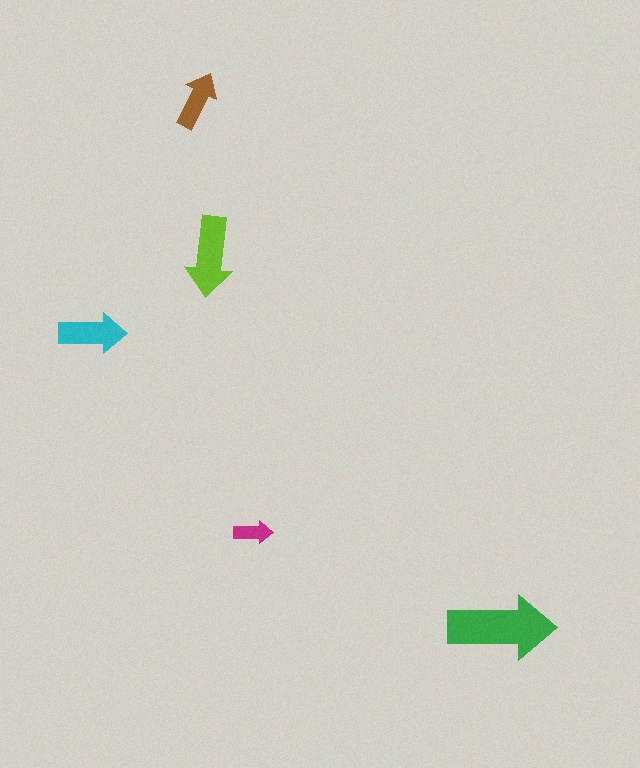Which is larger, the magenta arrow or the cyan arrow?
The cyan one.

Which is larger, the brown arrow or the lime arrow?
The lime one.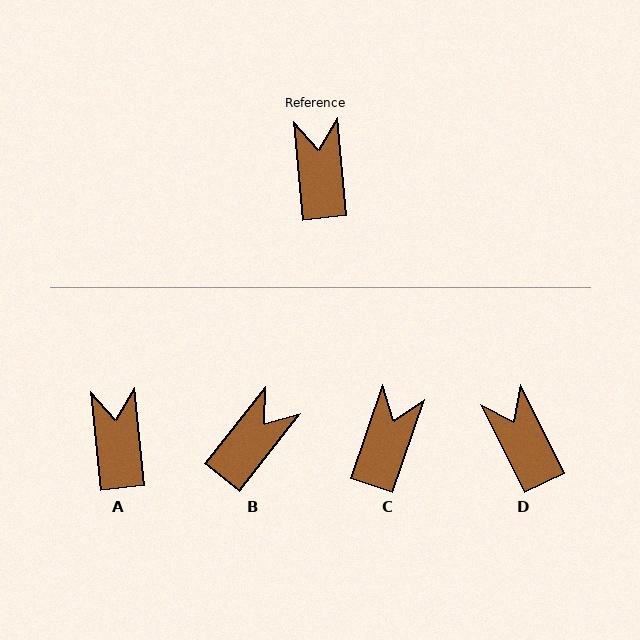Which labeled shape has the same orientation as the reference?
A.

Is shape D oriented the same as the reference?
No, it is off by about 21 degrees.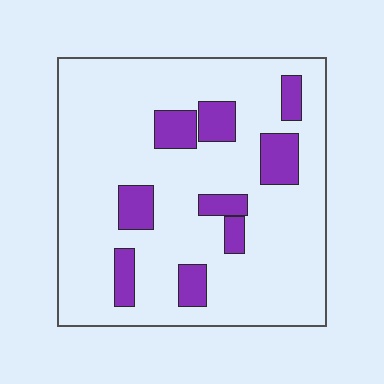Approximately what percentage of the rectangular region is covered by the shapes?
Approximately 15%.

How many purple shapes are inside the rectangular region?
9.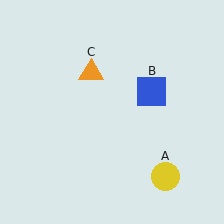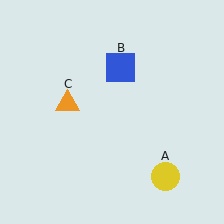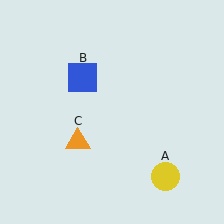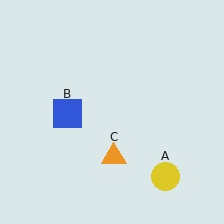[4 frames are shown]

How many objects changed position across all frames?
2 objects changed position: blue square (object B), orange triangle (object C).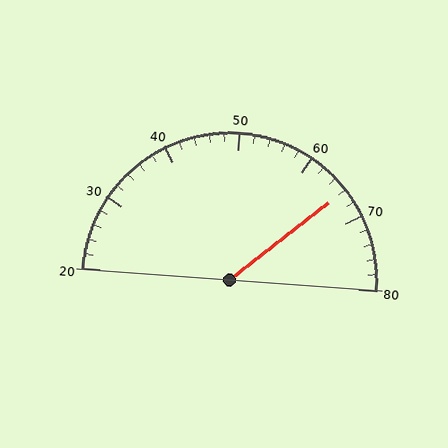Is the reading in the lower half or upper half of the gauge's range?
The reading is in the upper half of the range (20 to 80).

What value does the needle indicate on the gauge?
The needle indicates approximately 66.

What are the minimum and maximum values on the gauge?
The gauge ranges from 20 to 80.